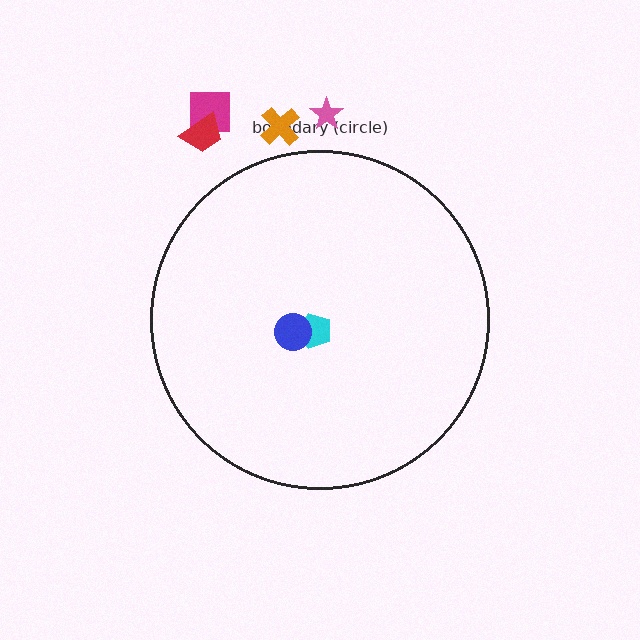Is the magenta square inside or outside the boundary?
Outside.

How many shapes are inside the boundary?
2 inside, 4 outside.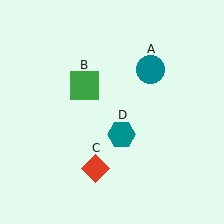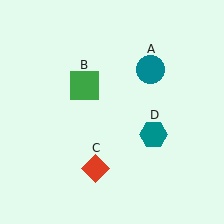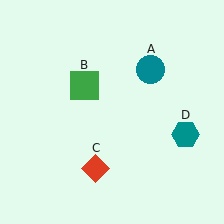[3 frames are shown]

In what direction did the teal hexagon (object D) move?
The teal hexagon (object D) moved right.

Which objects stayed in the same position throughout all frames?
Teal circle (object A) and green square (object B) and red diamond (object C) remained stationary.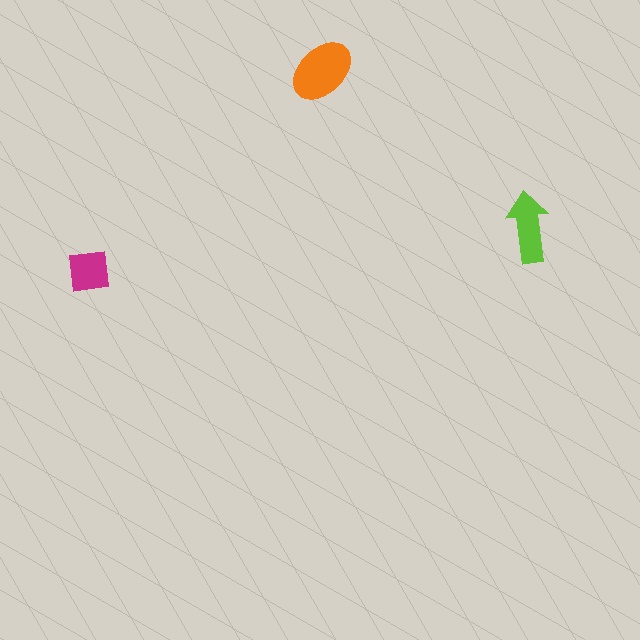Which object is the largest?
The orange ellipse.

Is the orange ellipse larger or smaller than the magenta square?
Larger.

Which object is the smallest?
The magenta square.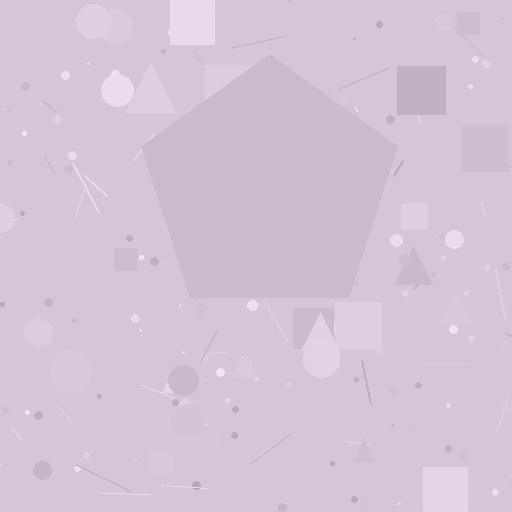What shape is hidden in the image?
A pentagon is hidden in the image.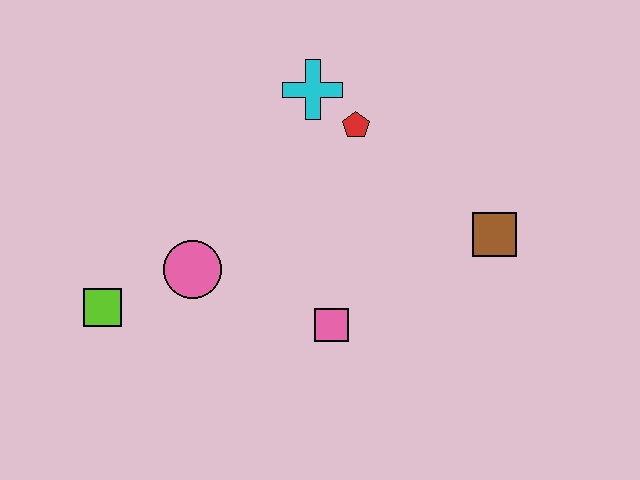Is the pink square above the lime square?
No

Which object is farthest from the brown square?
The lime square is farthest from the brown square.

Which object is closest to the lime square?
The pink circle is closest to the lime square.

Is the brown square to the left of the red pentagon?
No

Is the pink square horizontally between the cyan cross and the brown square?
Yes